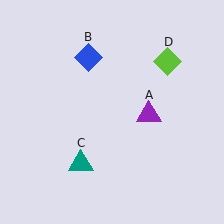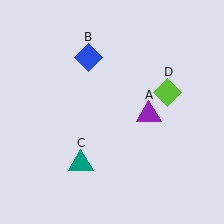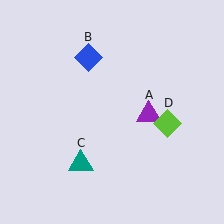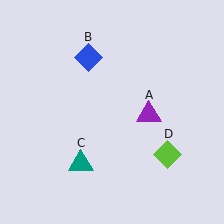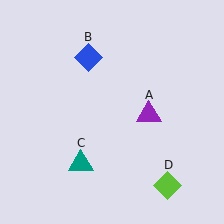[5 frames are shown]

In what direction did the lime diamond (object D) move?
The lime diamond (object D) moved down.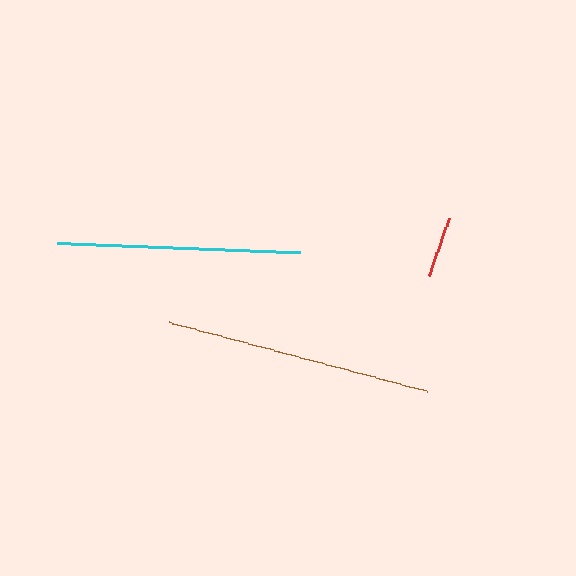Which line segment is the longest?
The brown line is the longest at approximately 267 pixels.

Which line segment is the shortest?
The red line is the shortest at approximately 61 pixels.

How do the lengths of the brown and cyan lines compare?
The brown and cyan lines are approximately the same length.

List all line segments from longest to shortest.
From longest to shortest: brown, cyan, red.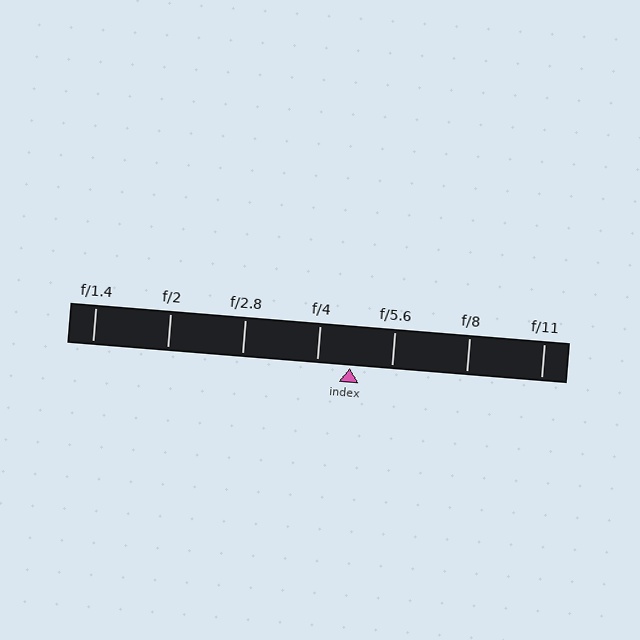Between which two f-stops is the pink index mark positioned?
The index mark is between f/4 and f/5.6.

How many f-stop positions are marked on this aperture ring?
There are 7 f-stop positions marked.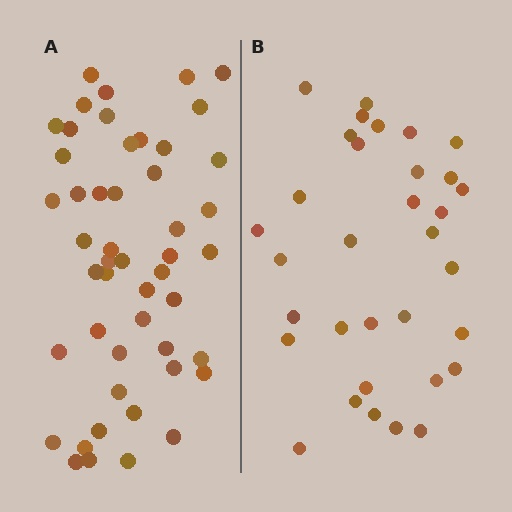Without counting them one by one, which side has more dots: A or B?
Region A (the left region) has more dots.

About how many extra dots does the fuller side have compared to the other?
Region A has approximately 15 more dots than region B.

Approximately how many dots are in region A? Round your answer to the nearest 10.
About 50 dots. (The exact count is 49, which rounds to 50.)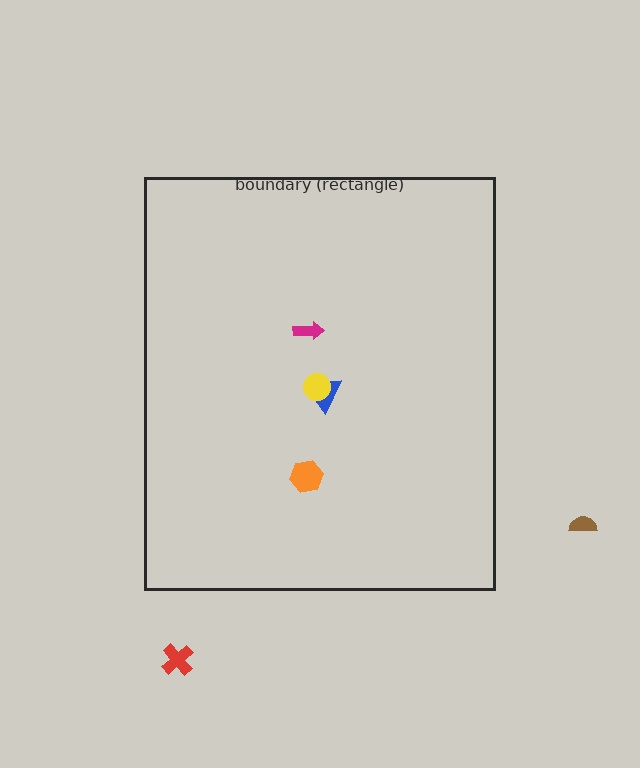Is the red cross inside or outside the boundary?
Outside.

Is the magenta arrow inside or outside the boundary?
Inside.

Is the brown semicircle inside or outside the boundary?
Outside.